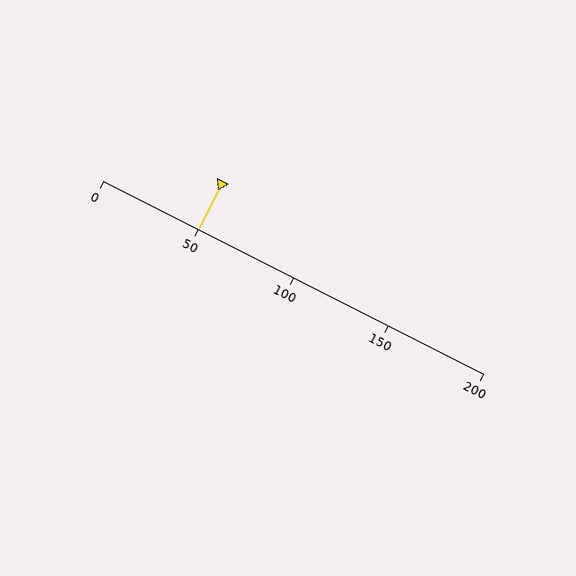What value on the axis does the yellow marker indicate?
The marker indicates approximately 50.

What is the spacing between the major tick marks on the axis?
The major ticks are spaced 50 apart.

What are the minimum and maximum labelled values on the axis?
The axis runs from 0 to 200.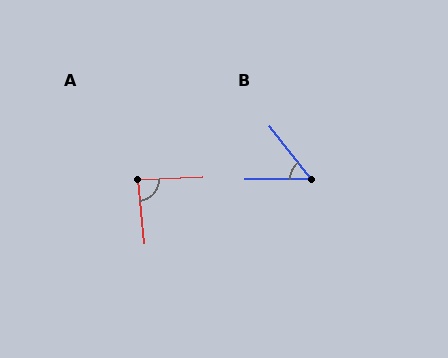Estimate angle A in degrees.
Approximately 87 degrees.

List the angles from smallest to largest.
B (52°), A (87°).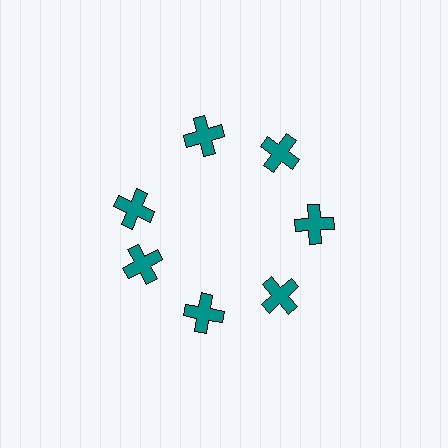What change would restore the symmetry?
The symmetry would be restored by rotating it back into even spacing with its neighbors so that all 7 crosses sit at equal angles and equal distance from the center.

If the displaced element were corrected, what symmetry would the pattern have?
It would have 7-fold rotational symmetry — the pattern would map onto itself every 51 degrees.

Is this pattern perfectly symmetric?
No. The 7 teal crosses are arranged in a ring, but one element near the 10 o'clock position is rotated out of alignment along the ring, breaking the 7-fold rotational symmetry.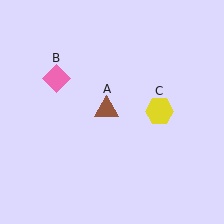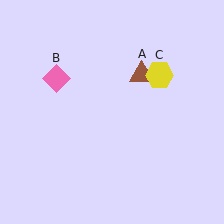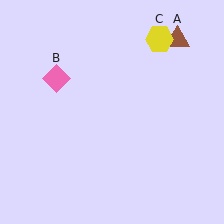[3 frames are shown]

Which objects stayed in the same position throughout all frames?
Pink diamond (object B) remained stationary.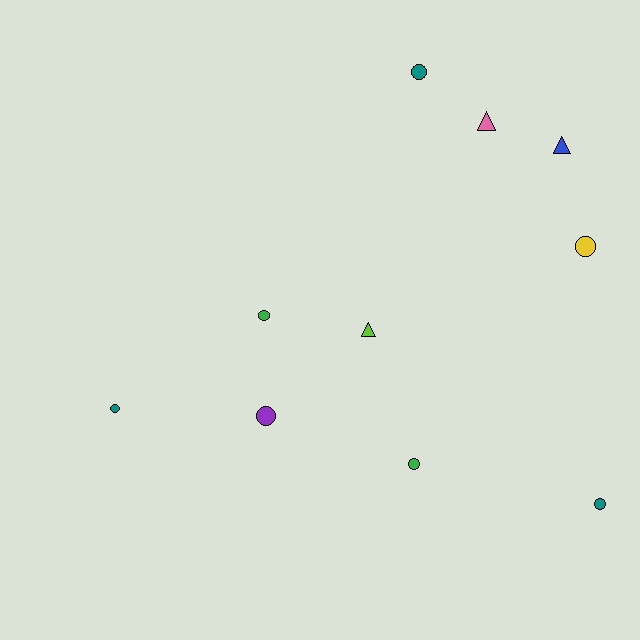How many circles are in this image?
There are 7 circles.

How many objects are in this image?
There are 10 objects.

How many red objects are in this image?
There are no red objects.